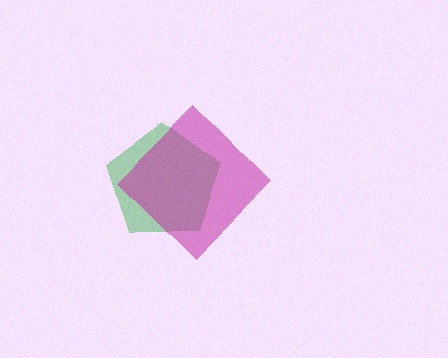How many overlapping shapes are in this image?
There are 2 overlapping shapes in the image.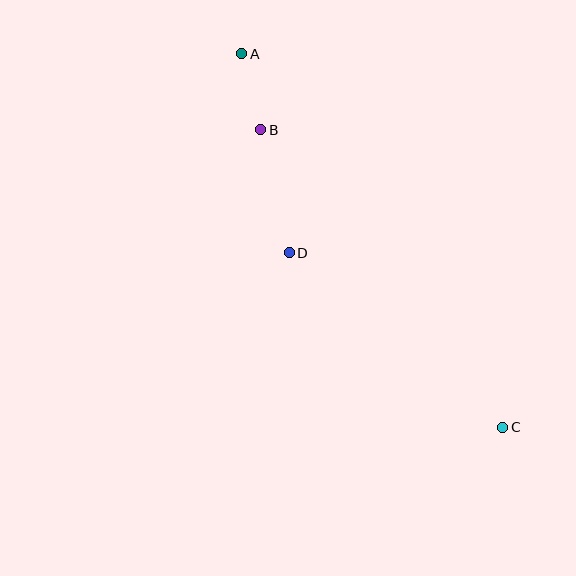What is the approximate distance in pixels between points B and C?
The distance between B and C is approximately 384 pixels.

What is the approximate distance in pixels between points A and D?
The distance between A and D is approximately 204 pixels.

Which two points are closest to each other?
Points A and B are closest to each other.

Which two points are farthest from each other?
Points A and C are farthest from each other.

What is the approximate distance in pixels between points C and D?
The distance between C and D is approximately 276 pixels.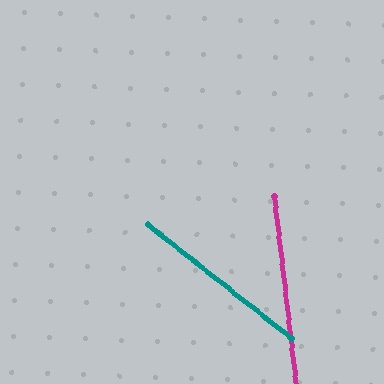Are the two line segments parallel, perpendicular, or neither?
Neither parallel nor perpendicular — they differ by about 45°.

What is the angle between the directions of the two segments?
Approximately 45 degrees.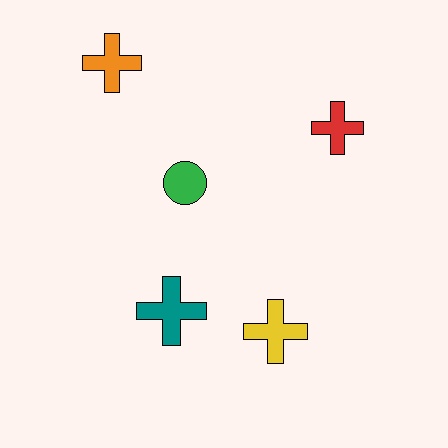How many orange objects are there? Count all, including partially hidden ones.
There is 1 orange object.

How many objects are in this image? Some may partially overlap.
There are 5 objects.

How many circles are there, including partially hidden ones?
There is 1 circle.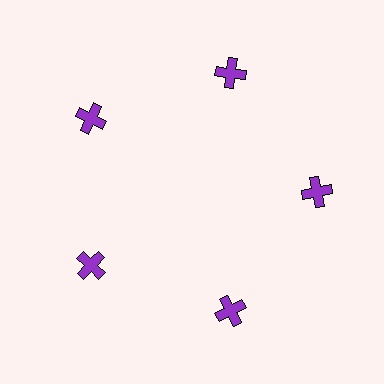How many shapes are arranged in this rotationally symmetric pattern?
There are 5 shapes, arranged in 5 groups of 1.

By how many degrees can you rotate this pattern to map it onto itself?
The pattern maps onto itself every 72 degrees of rotation.